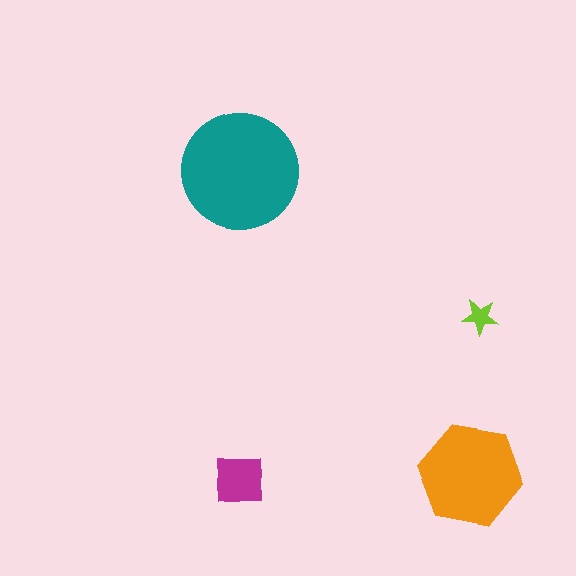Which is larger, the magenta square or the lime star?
The magenta square.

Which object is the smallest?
The lime star.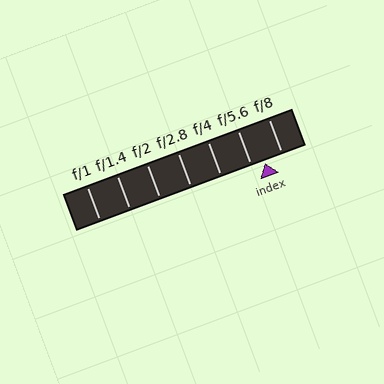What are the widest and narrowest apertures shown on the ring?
The widest aperture shown is f/1 and the narrowest is f/8.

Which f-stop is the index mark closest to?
The index mark is closest to f/5.6.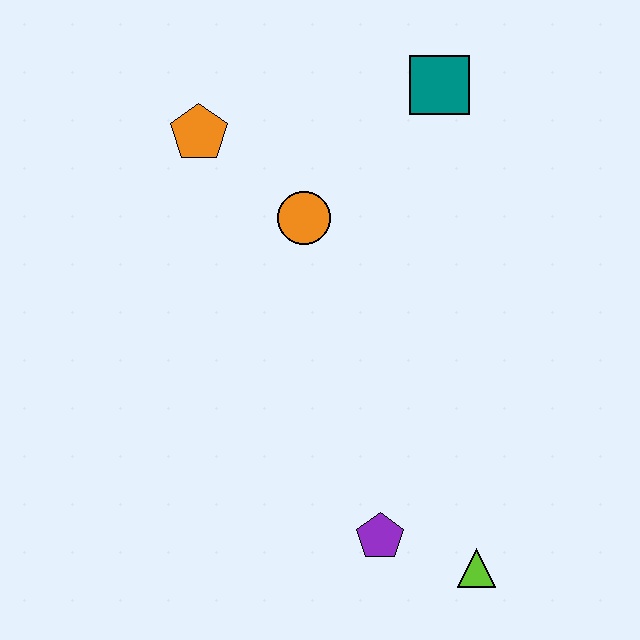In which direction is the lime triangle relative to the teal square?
The lime triangle is below the teal square.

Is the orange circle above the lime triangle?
Yes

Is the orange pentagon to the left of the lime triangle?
Yes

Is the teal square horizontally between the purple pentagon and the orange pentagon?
No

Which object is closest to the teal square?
The orange circle is closest to the teal square.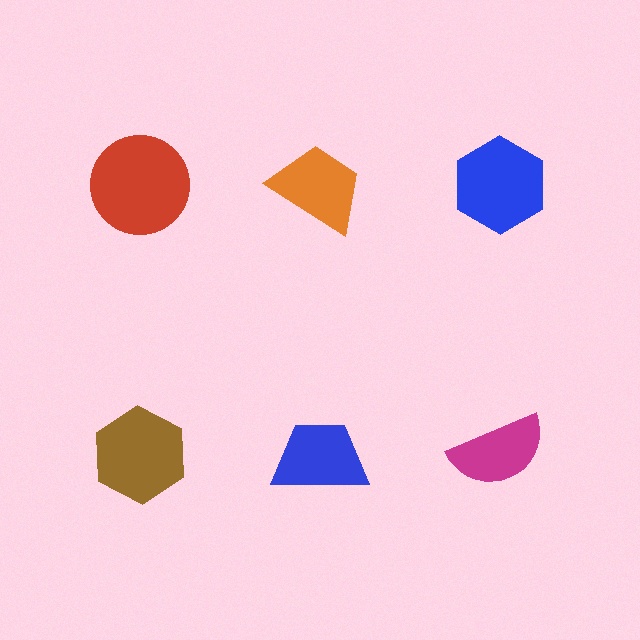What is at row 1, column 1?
A red circle.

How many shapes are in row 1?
3 shapes.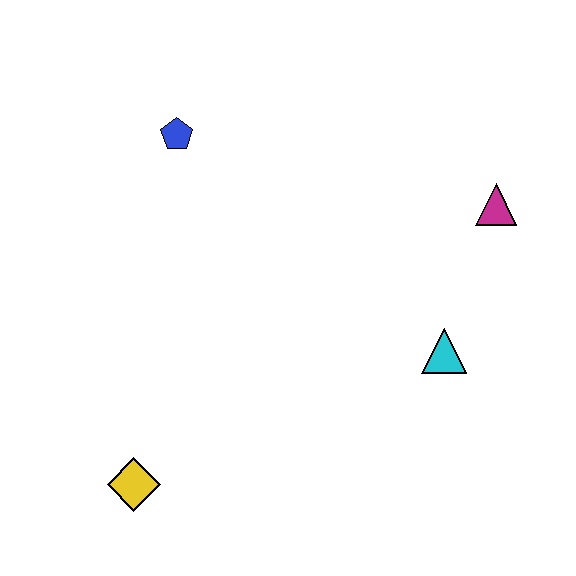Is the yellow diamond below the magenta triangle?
Yes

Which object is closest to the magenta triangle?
The cyan triangle is closest to the magenta triangle.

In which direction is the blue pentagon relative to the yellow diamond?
The blue pentagon is above the yellow diamond.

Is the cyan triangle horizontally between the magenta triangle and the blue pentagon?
Yes